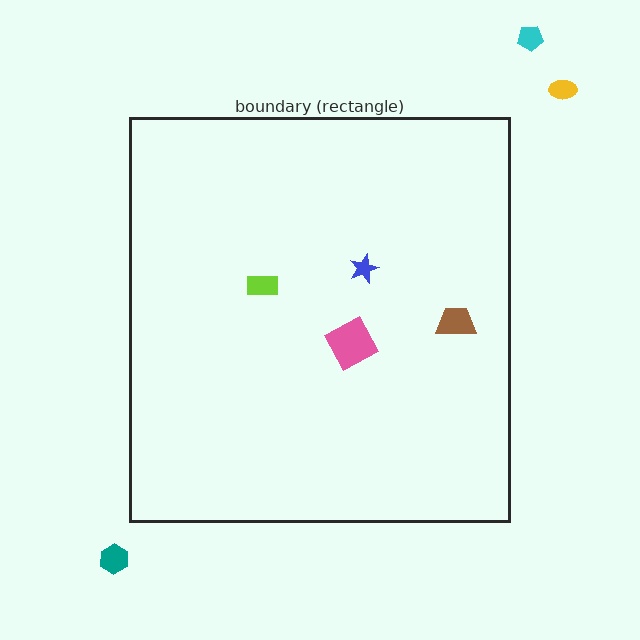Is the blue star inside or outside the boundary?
Inside.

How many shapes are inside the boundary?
4 inside, 3 outside.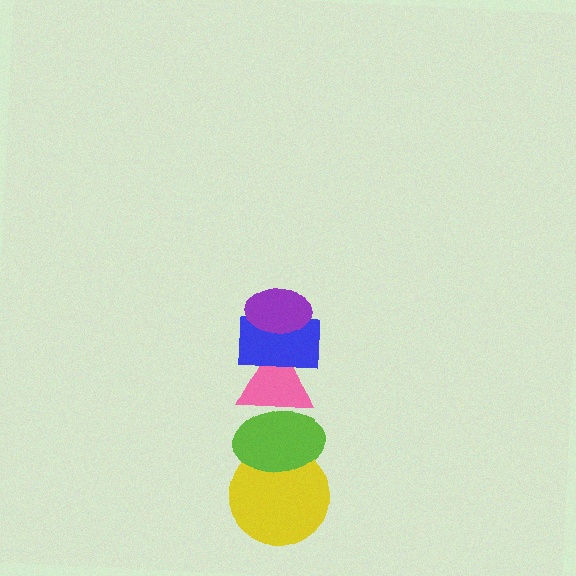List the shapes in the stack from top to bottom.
From top to bottom: the purple ellipse, the blue rectangle, the pink triangle, the lime ellipse, the yellow circle.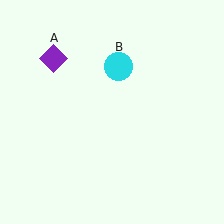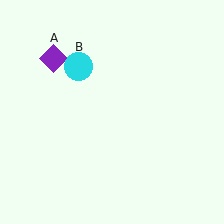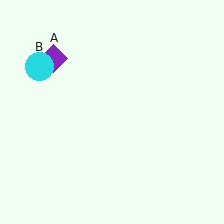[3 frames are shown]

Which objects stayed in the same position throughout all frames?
Purple diamond (object A) remained stationary.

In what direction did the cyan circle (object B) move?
The cyan circle (object B) moved left.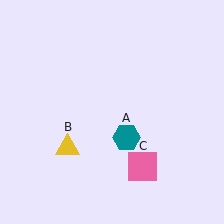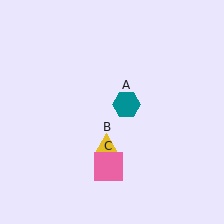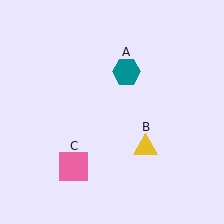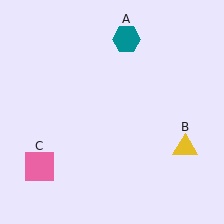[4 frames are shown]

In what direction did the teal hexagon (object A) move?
The teal hexagon (object A) moved up.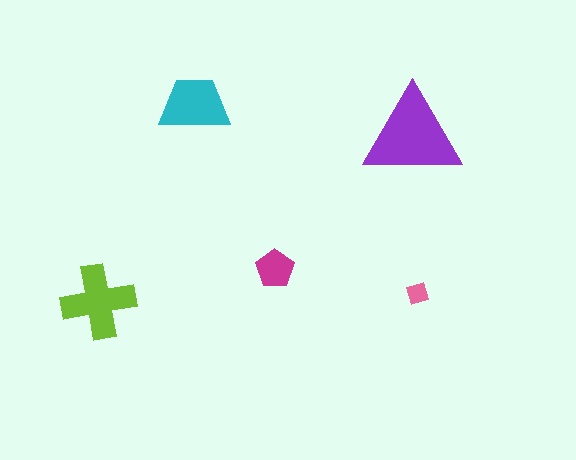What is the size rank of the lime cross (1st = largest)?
2nd.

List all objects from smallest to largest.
The pink diamond, the magenta pentagon, the cyan trapezoid, the lime cross, the purple triangle.